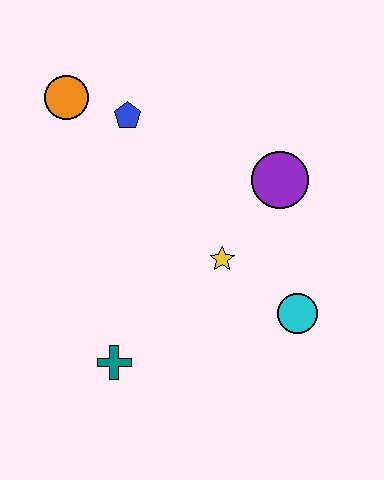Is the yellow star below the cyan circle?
No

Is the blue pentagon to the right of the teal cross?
Yes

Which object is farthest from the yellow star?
The orange circle is farthest from the yellow star.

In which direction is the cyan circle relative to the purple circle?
The cyan circle is below the purple circle.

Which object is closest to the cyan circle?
The yellow star is closest to the cyan circle.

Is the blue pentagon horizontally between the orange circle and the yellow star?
Yes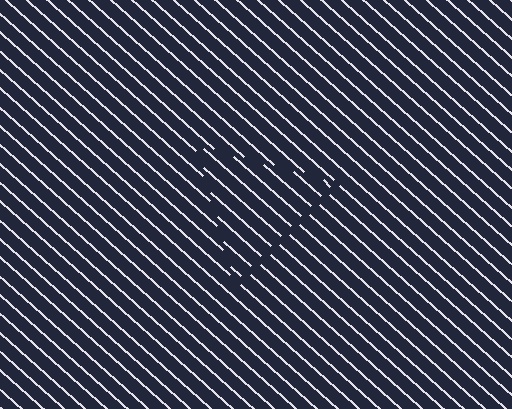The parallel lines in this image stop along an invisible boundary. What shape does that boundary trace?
An illusory triangle. The interior of the shape contains the same grating, shifted by half a period — the contour is defined by the phase discontinuity where line-ends from the inner and outer gratings abut.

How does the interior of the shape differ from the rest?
The interior of the shape contains the same grating, shifted by half a period — the contour is defined by the phase discontinuity where line-ends from the inner and outer gratings abut.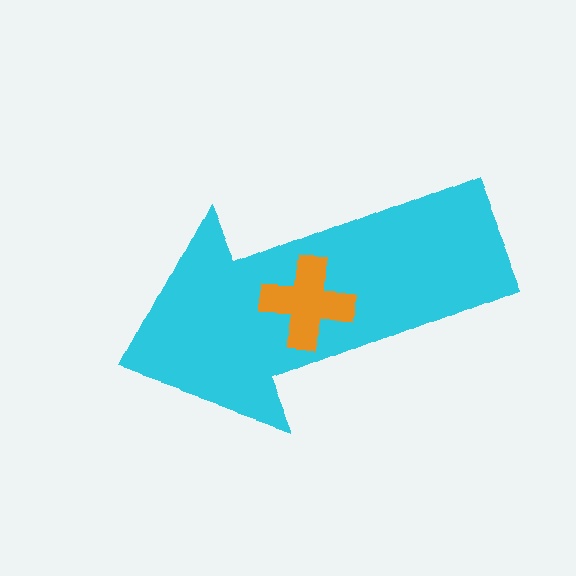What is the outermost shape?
The cyan arrow.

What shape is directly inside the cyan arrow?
The orange cross.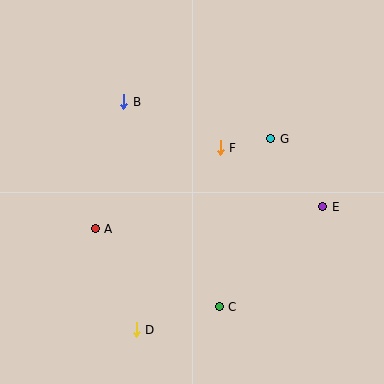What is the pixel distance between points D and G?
The distance between D and G is 234 pixels.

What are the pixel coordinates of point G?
Point G is at (271, 139).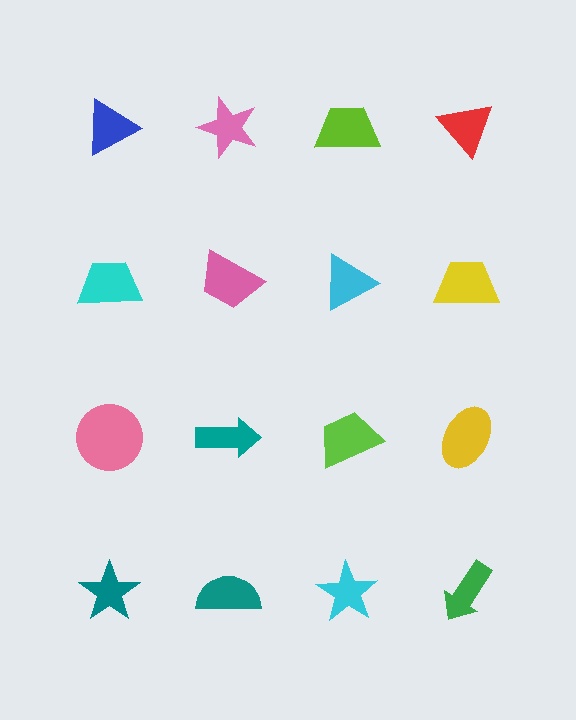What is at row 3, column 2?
A teal arrow.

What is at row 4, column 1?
A teal star.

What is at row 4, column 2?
A teal semicircle.